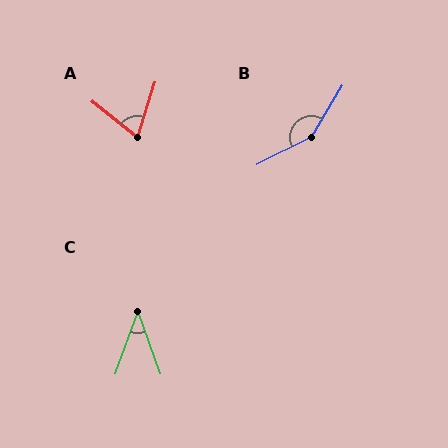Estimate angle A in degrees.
Approximately 68 degrees.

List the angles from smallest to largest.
C (39°), A (68°), B (148°).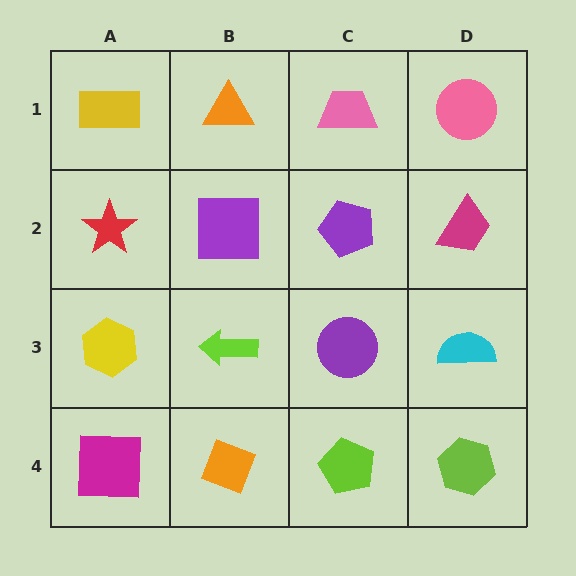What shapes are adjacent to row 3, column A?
A red star (row 2, column A), a magenta square (row 4, column A), a lime arrow (row 3, column B).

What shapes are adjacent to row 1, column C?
A purple pentagon (row 2, column C), an orange triangle (row 1, column B), a pink circle (row 1, column D).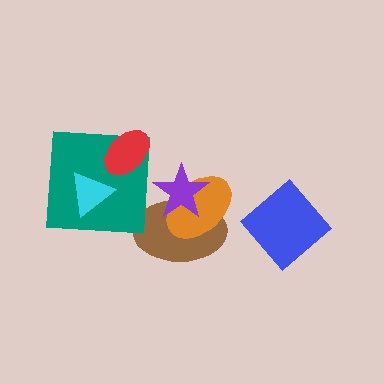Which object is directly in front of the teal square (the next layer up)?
The red ellipse is directly in front of the teal square.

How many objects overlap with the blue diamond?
0 objects overlap with the blue diamond.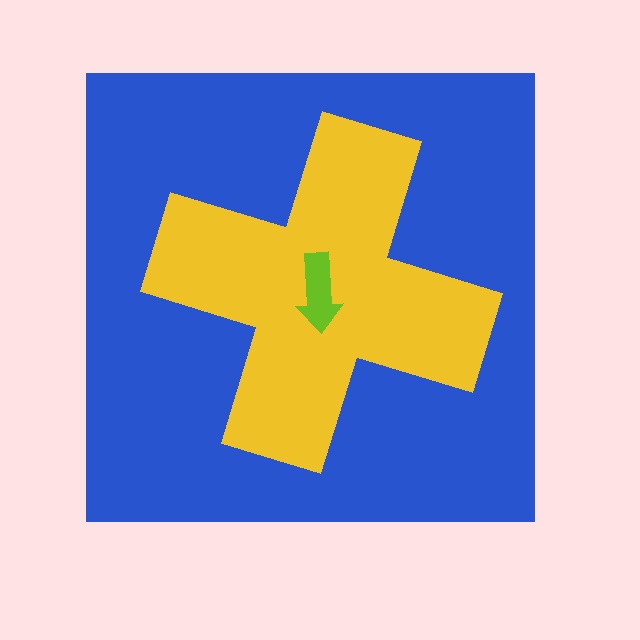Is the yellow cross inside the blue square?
Yes.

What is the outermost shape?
The blue square.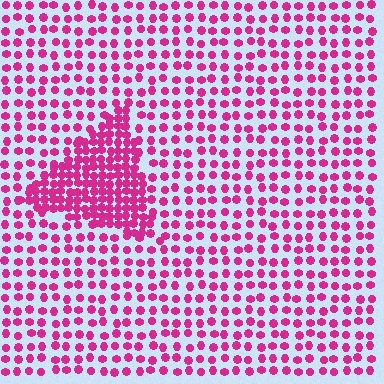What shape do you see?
I see a triangle.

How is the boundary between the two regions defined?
The boundary is defined by a change in element density (approximately 2.2x ratio). All elements are the same color, size, and shape.